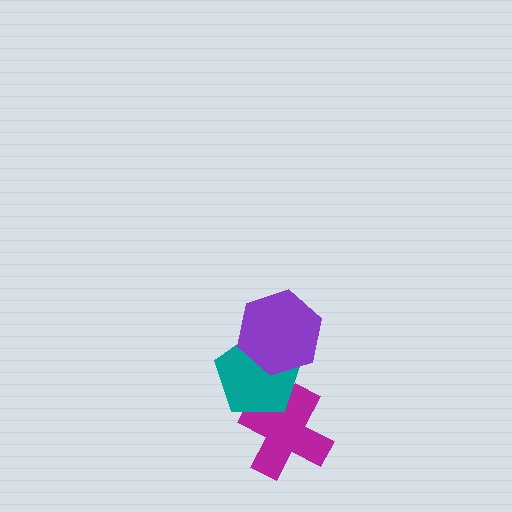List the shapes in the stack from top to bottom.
From top to bottom: the purple hexagon, the teal pentagon, the magenta cross.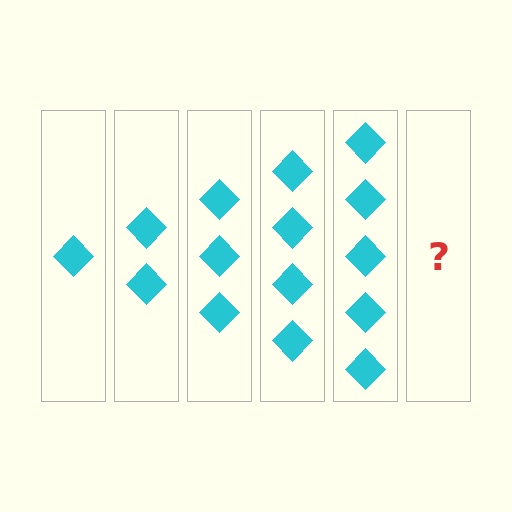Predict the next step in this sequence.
The next step is 6 diamonds.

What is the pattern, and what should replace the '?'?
The pattern is that each step adds one more diamond. The '?' should be 6 diamonds.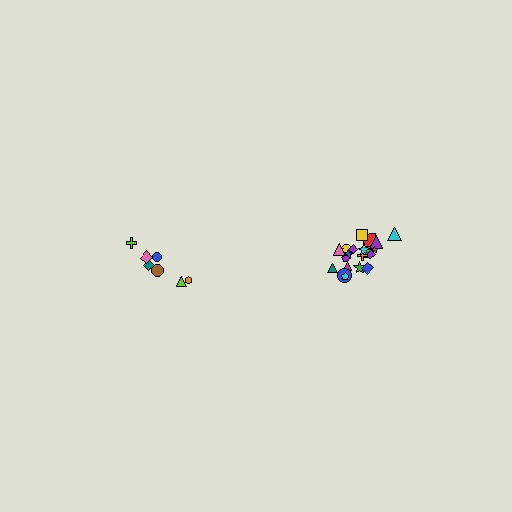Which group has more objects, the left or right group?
The right group.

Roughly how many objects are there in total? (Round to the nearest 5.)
Roughly 30 objects in total.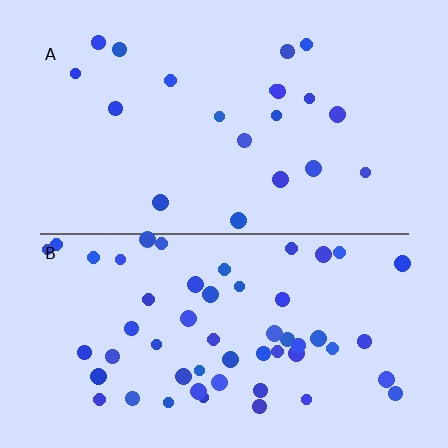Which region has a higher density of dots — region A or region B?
B (the bottom).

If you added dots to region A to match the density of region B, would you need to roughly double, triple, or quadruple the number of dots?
Approximately triple.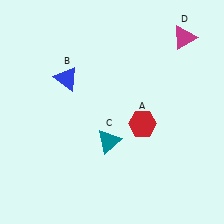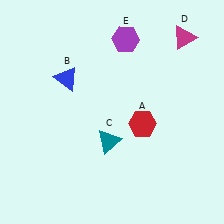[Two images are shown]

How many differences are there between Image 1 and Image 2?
There is 1 difference between the two images.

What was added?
A purple hexagon (E) was added in Image 2.